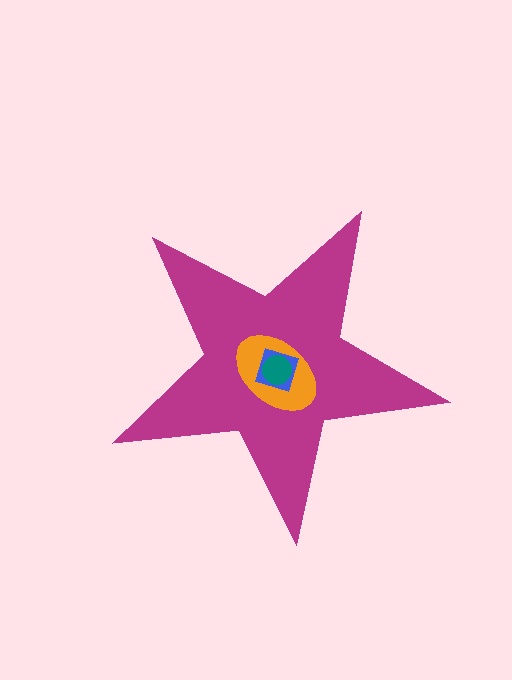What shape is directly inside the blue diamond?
The teal circle.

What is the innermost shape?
The teal circle.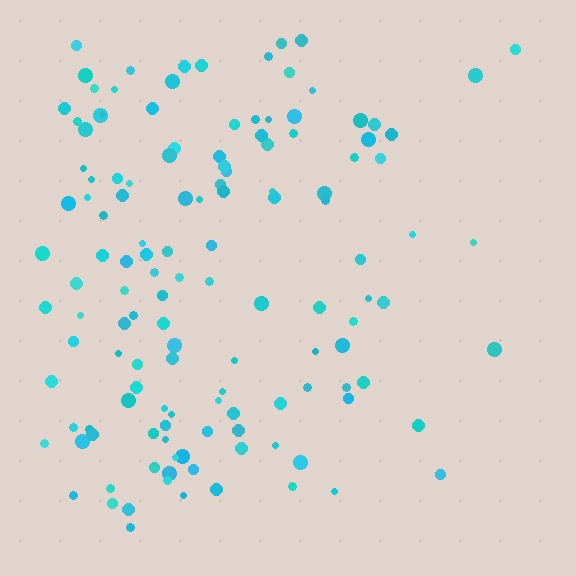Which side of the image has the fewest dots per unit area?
The right.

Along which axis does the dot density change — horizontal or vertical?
Horizontal.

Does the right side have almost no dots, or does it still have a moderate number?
Still a moderate number, just noticeably fewer than the left.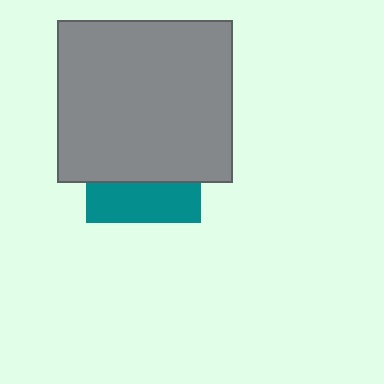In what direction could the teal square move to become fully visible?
The teal square could move down. That would shift it out from behind the gray rectangle entirely.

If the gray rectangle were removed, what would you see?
You would see the complete teal square.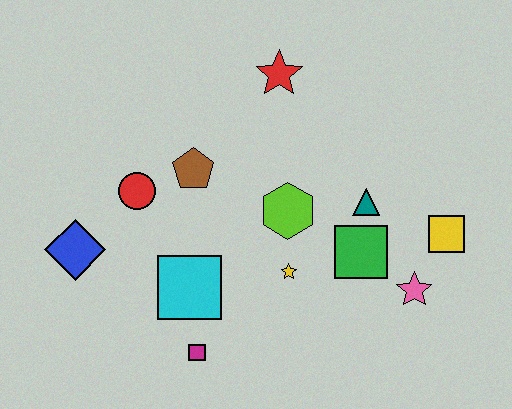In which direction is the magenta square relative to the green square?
The magenta square is to the left of the green square.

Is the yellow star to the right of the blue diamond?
Yes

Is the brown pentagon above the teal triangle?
Yes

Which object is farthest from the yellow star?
The blue diamond is farthest from the yellow star.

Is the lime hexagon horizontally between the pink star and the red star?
Yes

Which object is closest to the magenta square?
The cyan square is closest to the magenta square.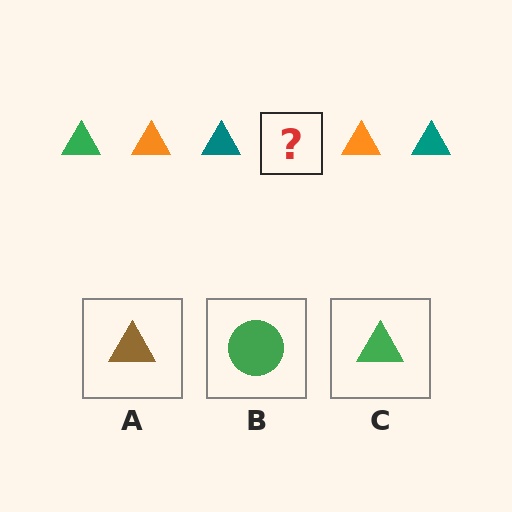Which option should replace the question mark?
Option C.